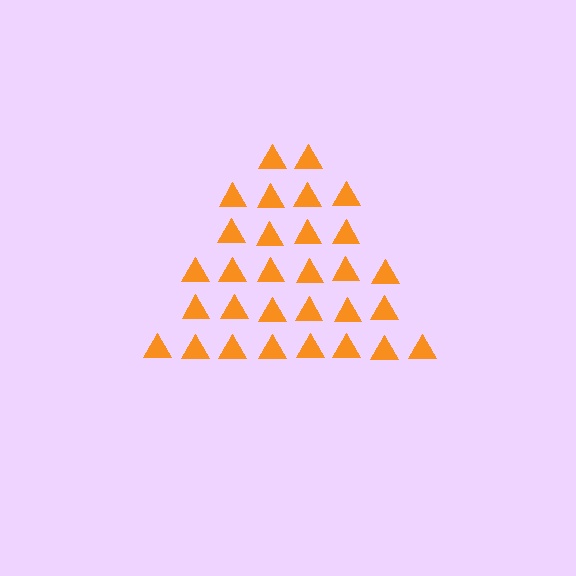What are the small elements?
The small elements are triangles.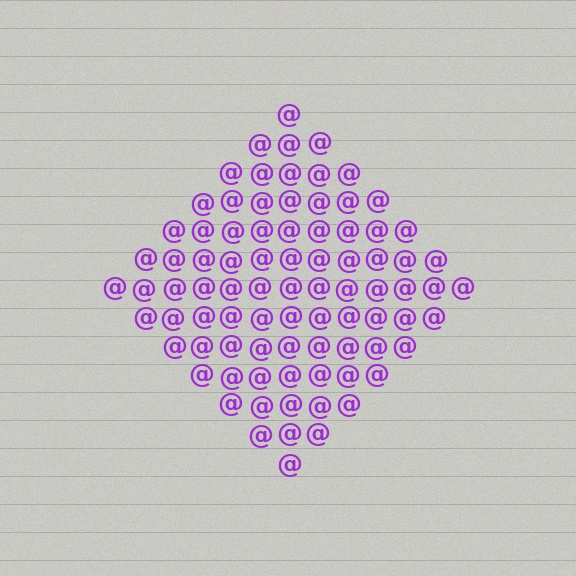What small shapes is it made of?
It is made of small at signs.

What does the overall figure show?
The overall figure shows a diamond.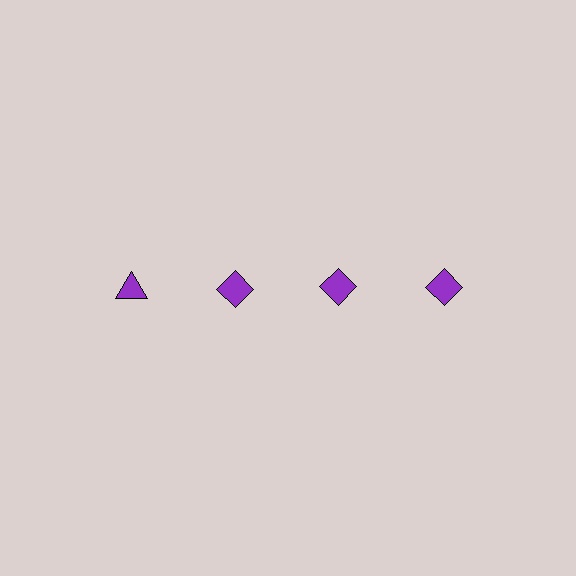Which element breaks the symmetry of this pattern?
The purple triangle in the top row, leftmost column breaks the symmetry. All other shapes are purple diamonds.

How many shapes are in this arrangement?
There are 4 shapes arranged in a grid pattern.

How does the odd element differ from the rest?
It has a different shape: triangle instead of diamond.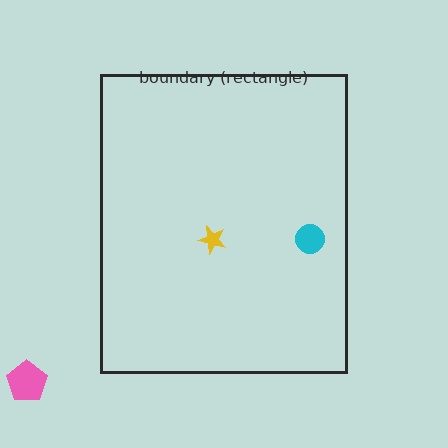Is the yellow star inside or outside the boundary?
Inside.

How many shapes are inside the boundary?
2 inside, 1 outside.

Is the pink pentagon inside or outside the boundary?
Outside.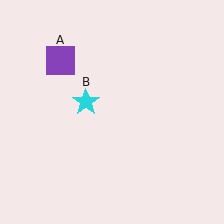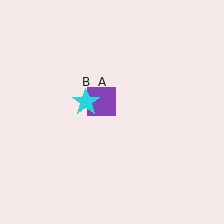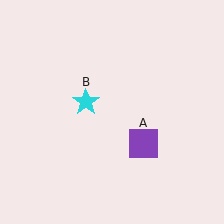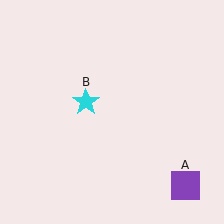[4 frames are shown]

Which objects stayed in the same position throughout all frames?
Cyan star (object B) remained stationary.